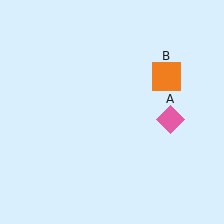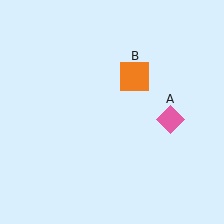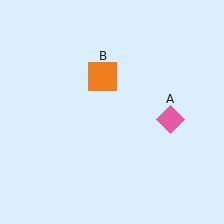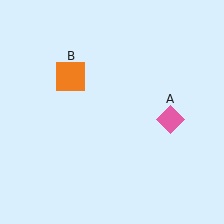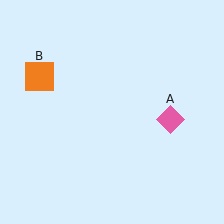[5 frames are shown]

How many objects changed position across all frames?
1 object changed position: orange square (object B).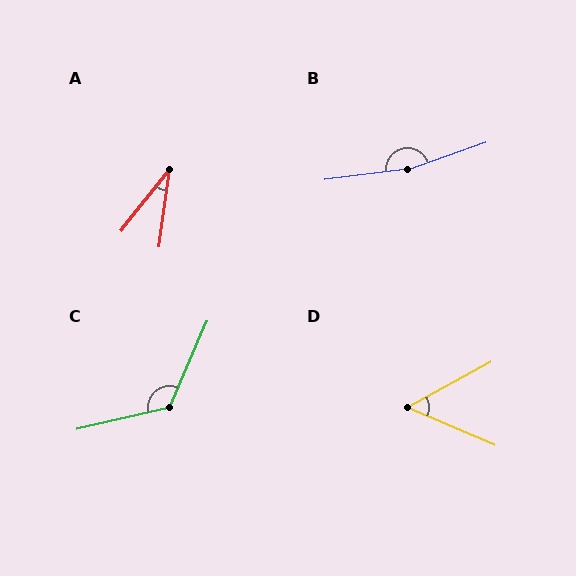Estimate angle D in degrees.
Approximately 51 degrees.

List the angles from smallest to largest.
A (30°), D (51°), C (127°), B (168°).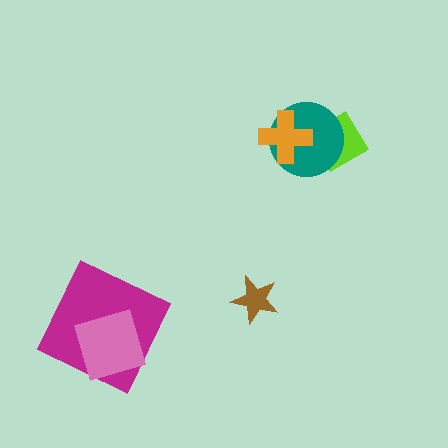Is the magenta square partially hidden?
Yes, it is partially covered by another shape.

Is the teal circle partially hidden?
Yes, it is partially covered by another shape.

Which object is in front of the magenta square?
The pink diamond is in front of the magenta square.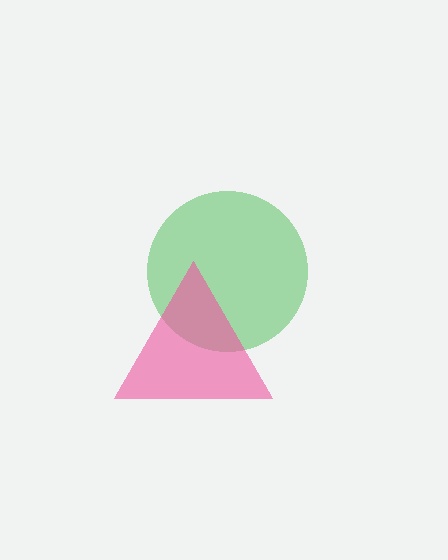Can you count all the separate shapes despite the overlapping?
Yes, there are 2 separate shapes.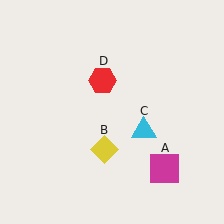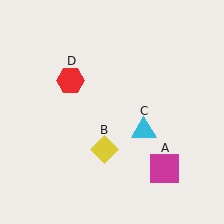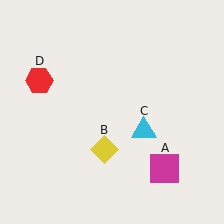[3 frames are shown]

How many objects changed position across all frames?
1 object changed position: red hexagon (object D).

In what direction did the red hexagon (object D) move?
The red hexagon (object D) moved left.